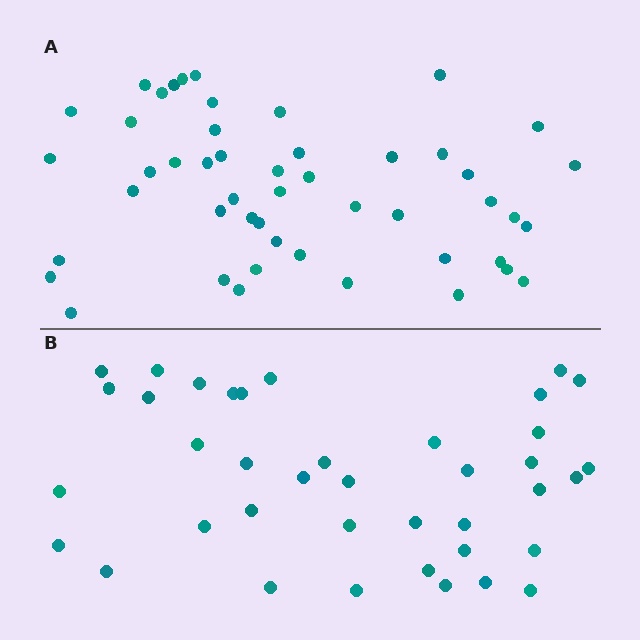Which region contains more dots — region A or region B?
Region A (the top region) has more dots.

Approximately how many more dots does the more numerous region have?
Region A has roughly 10 or so more dots than region B.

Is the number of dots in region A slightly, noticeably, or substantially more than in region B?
Region A has noticeably more, but not dramatically so. The ratio is roughly 1.3 to 1.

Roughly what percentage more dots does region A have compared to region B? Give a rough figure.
About 25% more.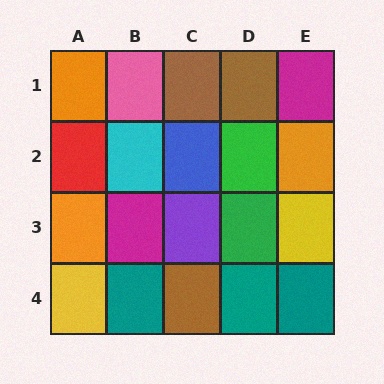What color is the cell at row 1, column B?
Pink.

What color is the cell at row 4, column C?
Brown.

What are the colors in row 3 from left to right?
Orange, magenta, purple, green, yellow.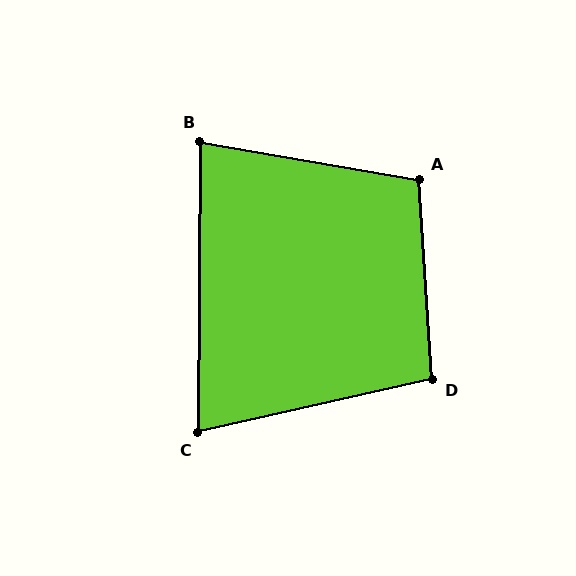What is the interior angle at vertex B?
Approximately 81 degrees (acute).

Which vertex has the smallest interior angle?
C, at approximately 77 degrees.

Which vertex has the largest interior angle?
A, at approximately 103 degrees.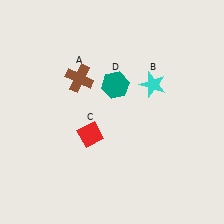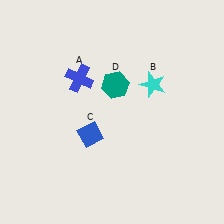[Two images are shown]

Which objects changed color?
A changed from brown to blue. C changed from red to blue.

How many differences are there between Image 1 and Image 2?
There are 2 differences between the two images.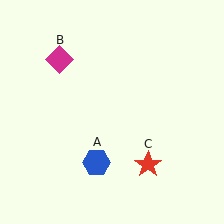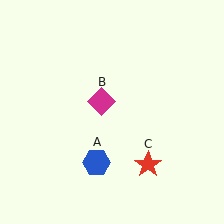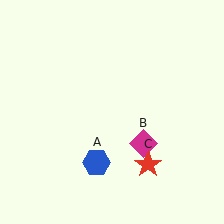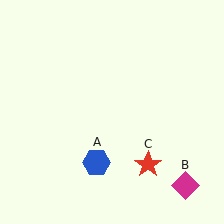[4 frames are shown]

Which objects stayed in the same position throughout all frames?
Blue hexagon (object A) and red star (object C) remained stationary.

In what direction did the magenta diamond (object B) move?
The magenta diamond (object B) moved down and to the right.